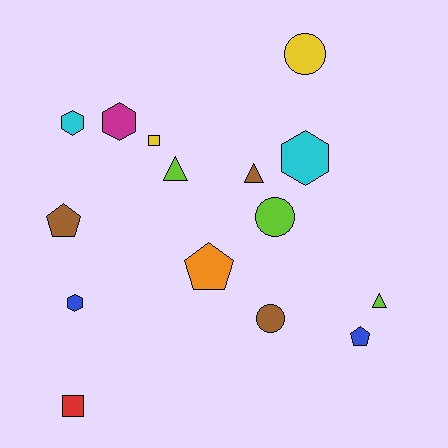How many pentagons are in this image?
There are 3 pentagons.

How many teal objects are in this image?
There are no teal objects.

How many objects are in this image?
There are 15 objects.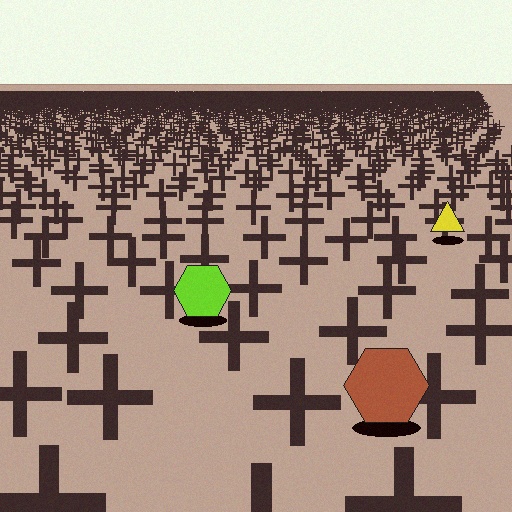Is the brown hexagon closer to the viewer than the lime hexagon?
Yes. The brown hexagon is closer — you can tell from the texture gradient: the ground texture is coarser near it.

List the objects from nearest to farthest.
From nearest to farthest: the brown hexagon, the lime hexagon, the yellow triangle.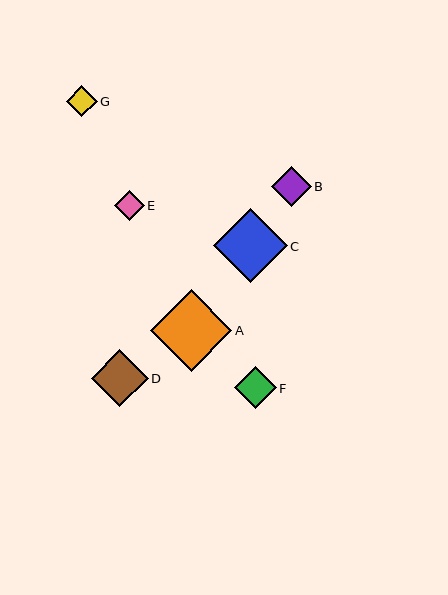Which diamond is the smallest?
Diamond E is the smallest with a size of approximately 30 pixels.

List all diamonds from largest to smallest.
From largest to smallest: A, C, D, F, B, G, E.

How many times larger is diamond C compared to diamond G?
Diamond C is approximately 2.4 times the size of diamond G.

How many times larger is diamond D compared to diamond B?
Diamond D is approximately 1.4 times the size of diamond B.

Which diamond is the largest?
Diamond A is the largest with a size of approximately 82 pixels.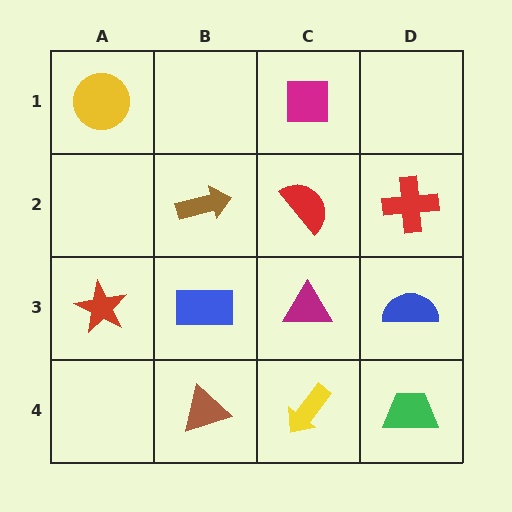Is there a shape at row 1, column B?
No, that cell is empty.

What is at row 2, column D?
A red cross.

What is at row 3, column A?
A red star.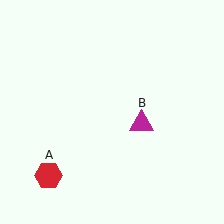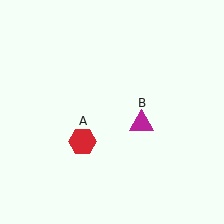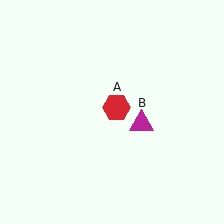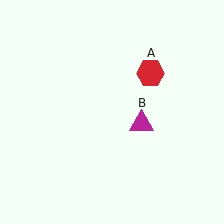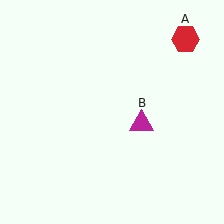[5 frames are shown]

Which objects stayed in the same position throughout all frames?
Magenta triangle (object B) remained stationary.